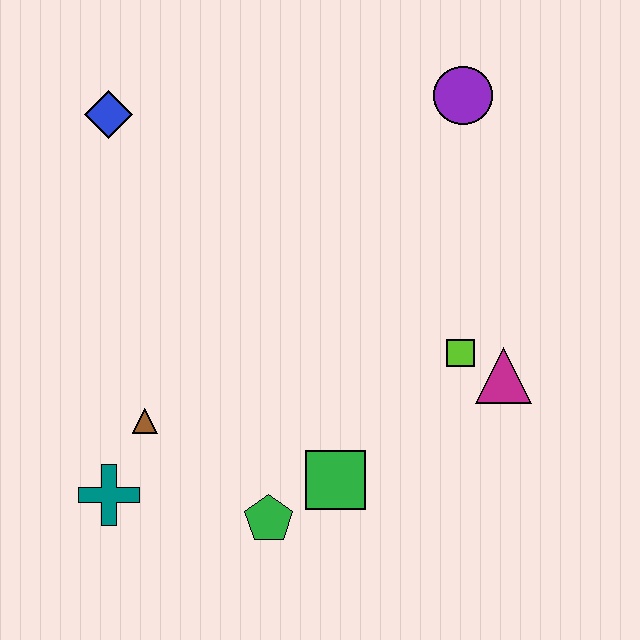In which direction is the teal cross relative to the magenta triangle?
The teal cross is to the left of the magenta triangle.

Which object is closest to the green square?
The green pentagon is closest to the green square.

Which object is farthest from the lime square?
The blue diamond is farthest from the lime square.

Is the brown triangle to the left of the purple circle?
Yes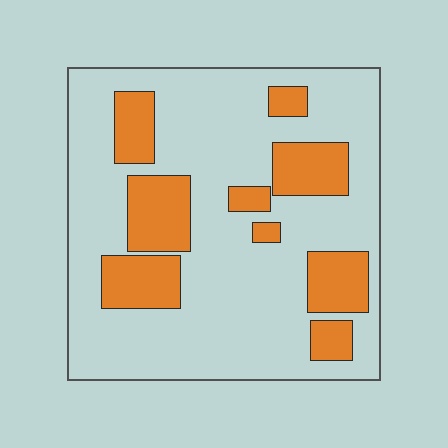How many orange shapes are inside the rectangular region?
9.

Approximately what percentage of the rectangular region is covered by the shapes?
Approximately 25%.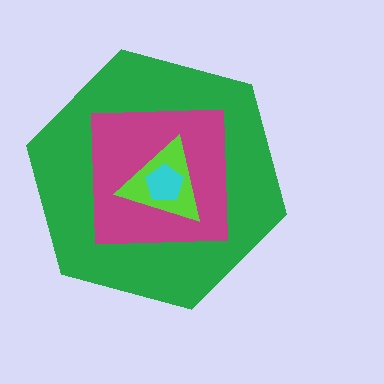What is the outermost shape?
The green hexagon.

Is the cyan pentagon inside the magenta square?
Yes.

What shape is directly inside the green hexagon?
The magenta square.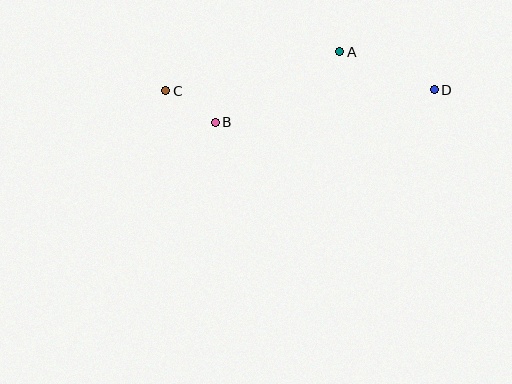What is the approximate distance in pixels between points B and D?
The distance between B and D is approximately 221 pixels.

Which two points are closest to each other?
Points B and C are closest to each other.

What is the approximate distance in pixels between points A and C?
The distance between A and C is approximately 178 pixels.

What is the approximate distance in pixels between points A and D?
The distance between A and D is approximately 102 pixels.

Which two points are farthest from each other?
Points C and D are farthest from each other.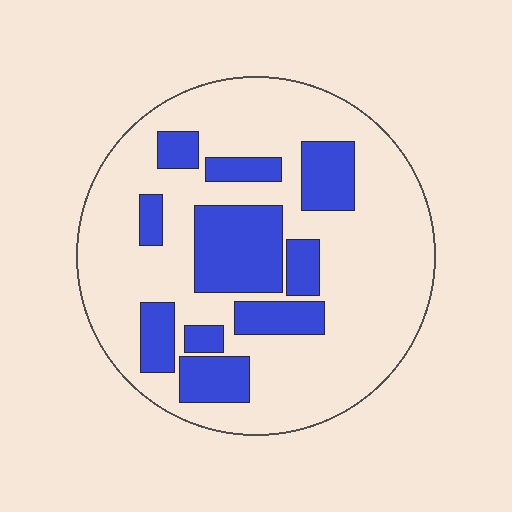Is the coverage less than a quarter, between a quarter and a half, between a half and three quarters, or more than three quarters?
Between a quarter and a half.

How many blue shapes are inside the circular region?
10.